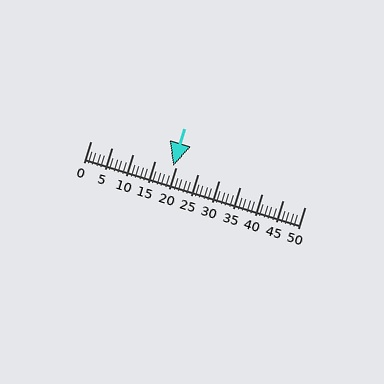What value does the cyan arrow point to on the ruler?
The cyan arrow points to approximately 19.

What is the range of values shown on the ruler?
The ruler shows values from 0 to 50.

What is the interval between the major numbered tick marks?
The major tick marks are spaced 5 units apart.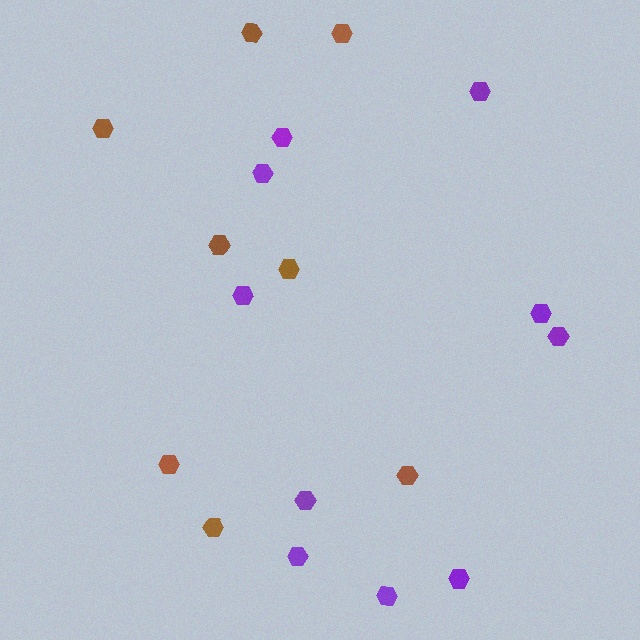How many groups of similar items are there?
There are 2 groups: one group of purple hexagons (10) and one group of brown hexagons (8).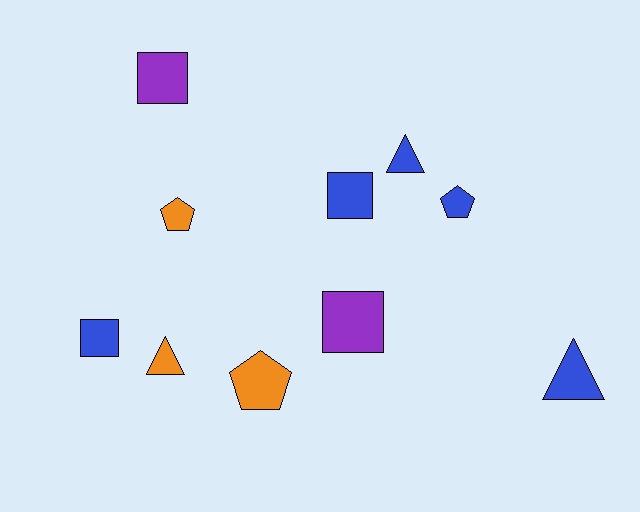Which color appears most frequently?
Blue, with 5 objects.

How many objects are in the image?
There are 10 objects.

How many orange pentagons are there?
There are 2 orange pentagons.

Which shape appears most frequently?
Square, with 4 objects.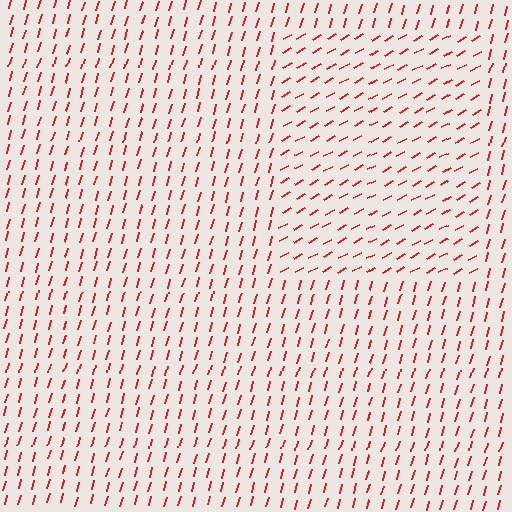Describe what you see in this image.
The image is filled with small red line segments. A rectangle region in the image has lines oriented differently from the surrounding lines, creating a visible texture boundary.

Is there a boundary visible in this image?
Yes, there is a texture boundary formed by a change in line orientation.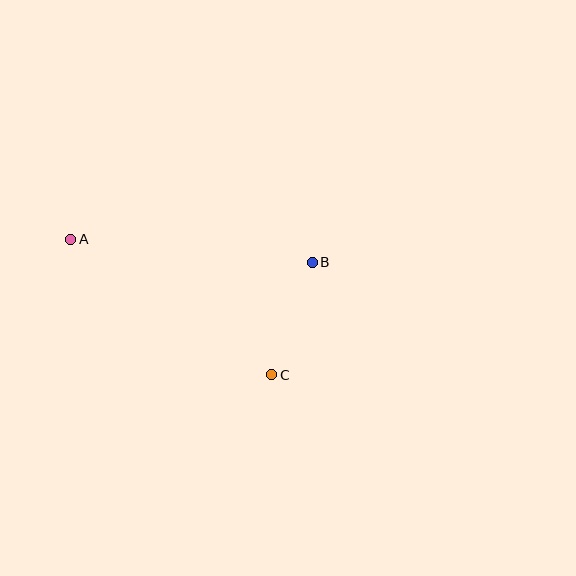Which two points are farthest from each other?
Points A and B are farthest from each other.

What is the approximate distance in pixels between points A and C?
The distance between A and C is approximately 242 pixels.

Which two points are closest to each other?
Points B and C are closest to each other.